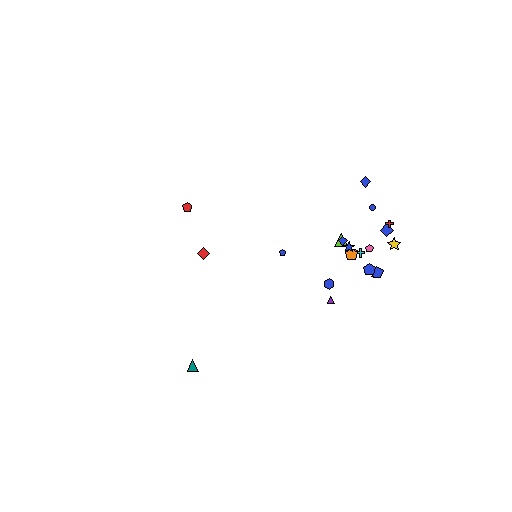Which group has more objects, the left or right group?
The right group.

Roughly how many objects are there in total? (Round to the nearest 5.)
Roughly 20 objects in total.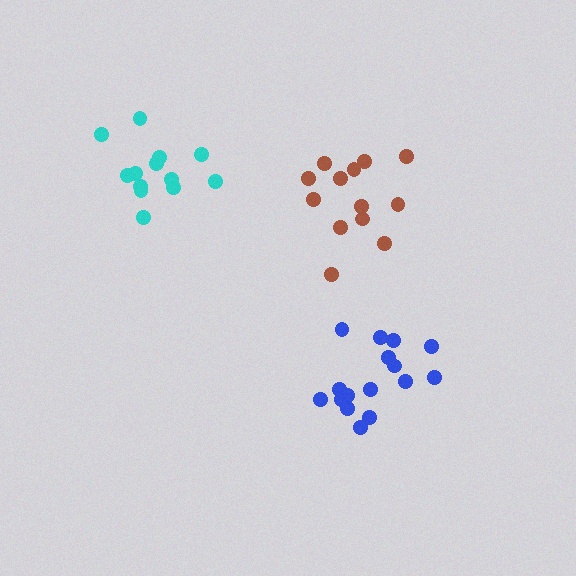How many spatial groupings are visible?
There are 3 spatial groupings.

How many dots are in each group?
Group 1: 16 dots, Group 2: 13 dots, Group 3: 13 dots (42 total).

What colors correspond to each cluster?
The clusters are colored: blue, brown, cyan.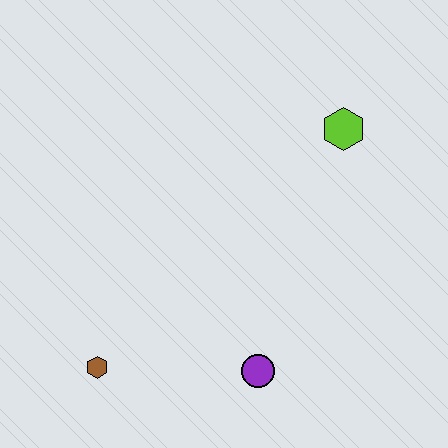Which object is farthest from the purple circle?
The lime hexagon is farthest from the purple circle.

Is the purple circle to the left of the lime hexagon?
Yes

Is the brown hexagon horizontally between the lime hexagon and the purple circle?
No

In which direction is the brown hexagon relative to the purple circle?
The brown hexagon is to the left of the purple circle.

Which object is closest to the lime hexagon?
The purple circle is closest to the lime hexagon.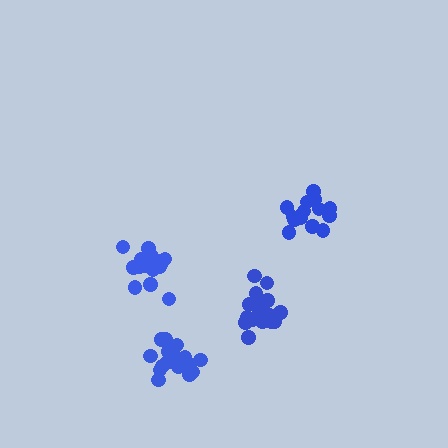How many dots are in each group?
Group 1: 15 dots, Group 2: 20 dots, Group 3: 15 dots, Group 4: 21 dots (71 total).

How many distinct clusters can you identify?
There are 4 distinct clusters.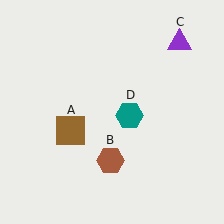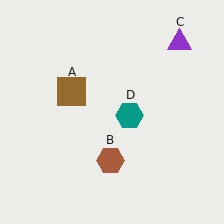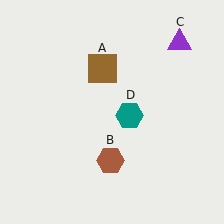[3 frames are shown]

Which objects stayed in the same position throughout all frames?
Brown hexagon (object B) and purple triangle (object C) and teal hexagon (object D) remained stationary.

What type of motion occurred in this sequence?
The brown square (object A) rotated clockwise around the center of the scene.